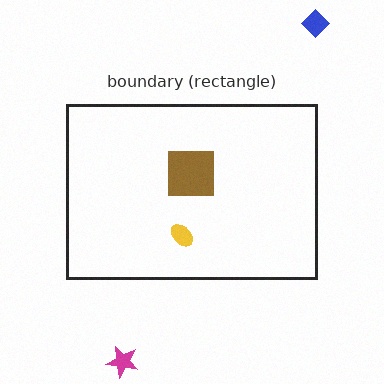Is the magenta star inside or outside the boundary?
Outside.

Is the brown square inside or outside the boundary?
Inside.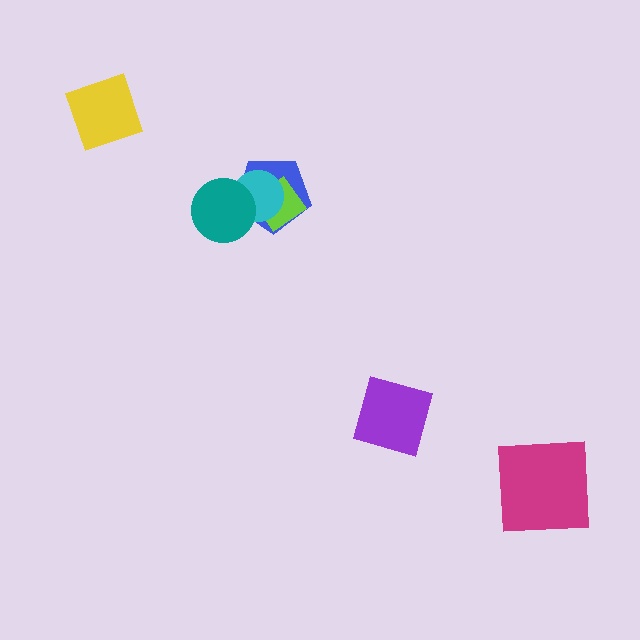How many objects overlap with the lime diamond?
2 objects overlap with the lime diamond.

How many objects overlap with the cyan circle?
3 objects overlap with the cyan circle.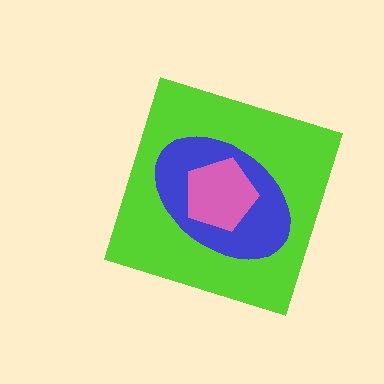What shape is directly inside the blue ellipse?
The pink pentagon.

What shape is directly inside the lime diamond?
The blue ellipse.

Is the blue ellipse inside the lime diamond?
Yes.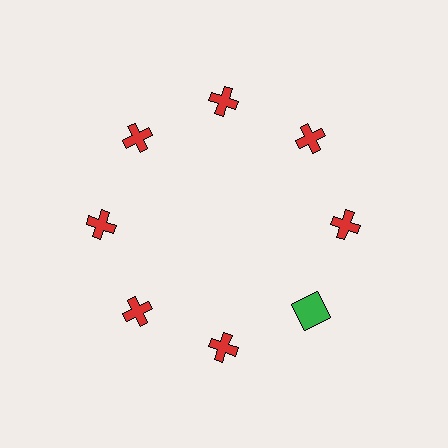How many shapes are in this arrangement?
There are 8 shapes arranged in a ring pattern.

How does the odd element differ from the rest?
It differs in both color (green instead of red) and shape (square instead of cross).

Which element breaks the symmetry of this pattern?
The green square at roughly the 4 o'clock position breaks the symmetry. All other shapes are red crosses.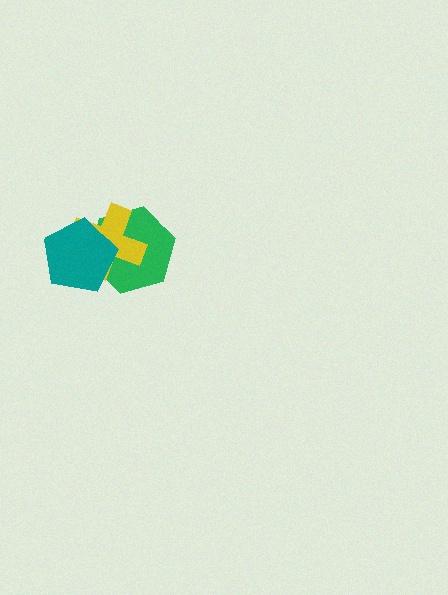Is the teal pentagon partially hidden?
No, no other shape covers it.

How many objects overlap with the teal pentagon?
2 objects overlap with the teal pentagon.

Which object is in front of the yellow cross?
The teal pentagon is in front of the yellow cross.